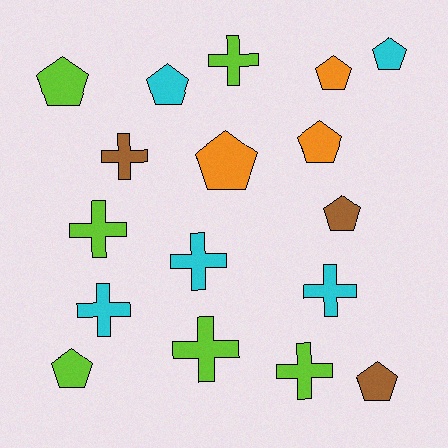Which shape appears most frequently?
Pentagon, with 9 objects.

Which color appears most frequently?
Lime, with 6 objects.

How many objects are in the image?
There are 17 objects.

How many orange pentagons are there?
There are 3 orange pentagons.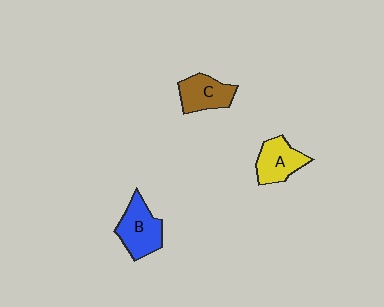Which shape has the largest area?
Shape B (blue).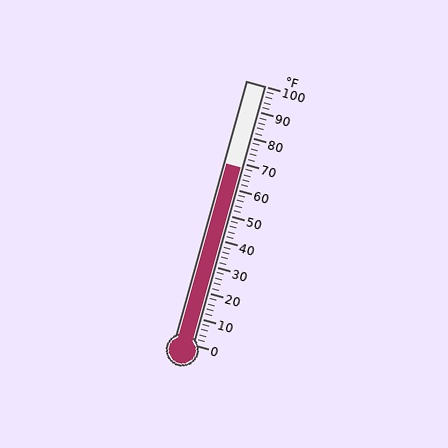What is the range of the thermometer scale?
The thermometer scale ranges from 0°F to 100°F.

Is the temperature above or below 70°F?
The temperature is below 70°F.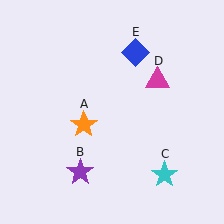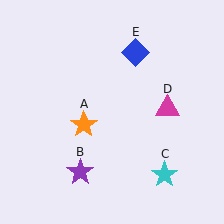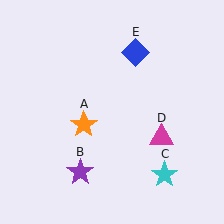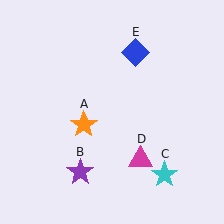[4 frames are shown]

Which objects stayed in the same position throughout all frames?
Orange star (object A) and purple star (object B) and cyan star (object C) and blue diamond (object E) remained stationary.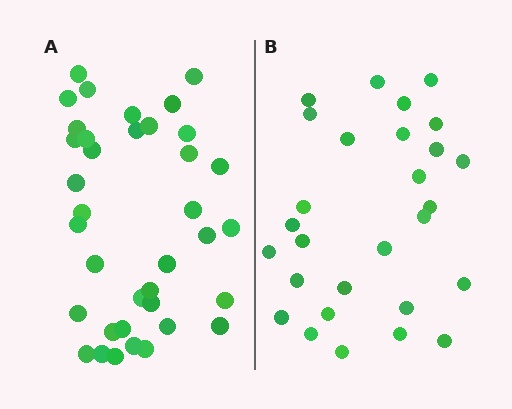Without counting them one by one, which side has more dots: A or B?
Region A (the left region) has more dots.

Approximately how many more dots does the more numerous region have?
Region A has roughly 8 or so more dots than region B.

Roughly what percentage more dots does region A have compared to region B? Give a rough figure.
About 30% more.